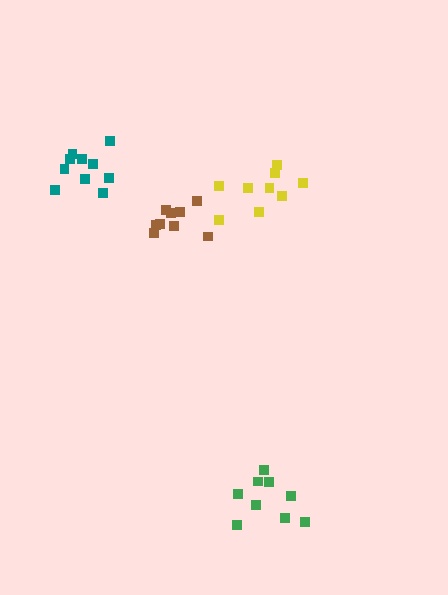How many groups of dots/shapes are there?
There are 4 groups.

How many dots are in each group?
Group 1: 10 dots, Group 2: 9 dots, Group 3: 9 dots, Group 4: 9 dots (37 total).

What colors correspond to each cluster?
The clusters are colored: teal, yellow, green, brown.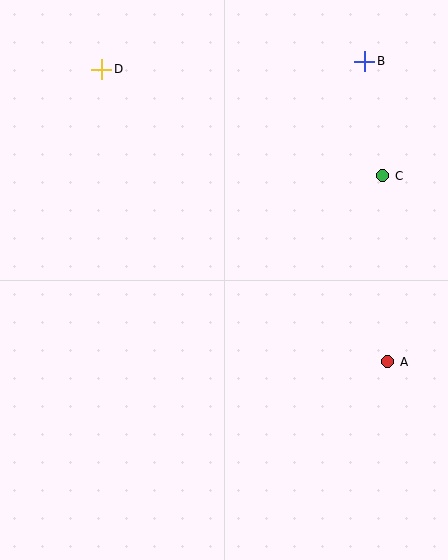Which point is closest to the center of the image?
Point A at (388, 362) is closest to the center.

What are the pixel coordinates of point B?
Point B is at (365, 61).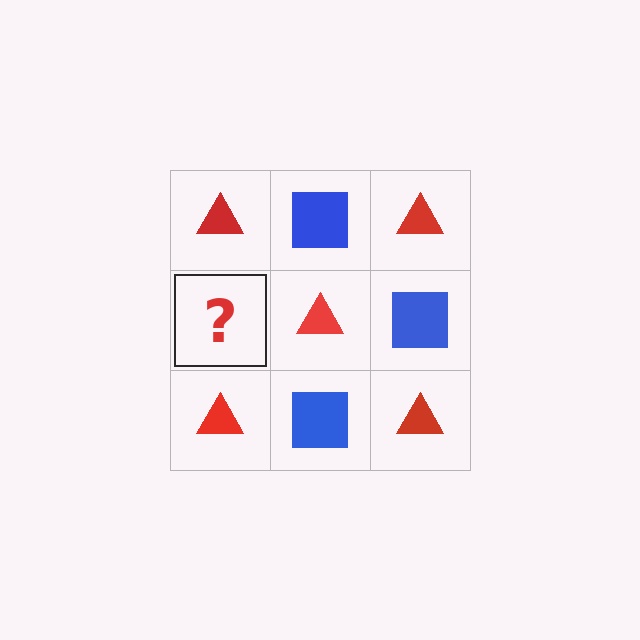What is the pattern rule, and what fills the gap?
The rule is that it alternates red triangle and blue square in a checkerboard pattern. The gap should be filled with a blue square.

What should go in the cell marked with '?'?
The missing cell should contain a blue square.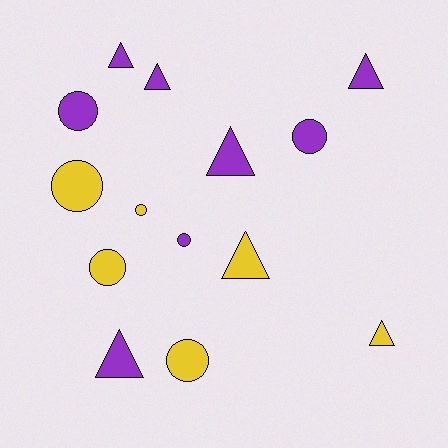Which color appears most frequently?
Purple, with 8 objects.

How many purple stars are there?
There are no purple stars.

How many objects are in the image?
There are 14 objects.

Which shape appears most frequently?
Circle, with 7 objects.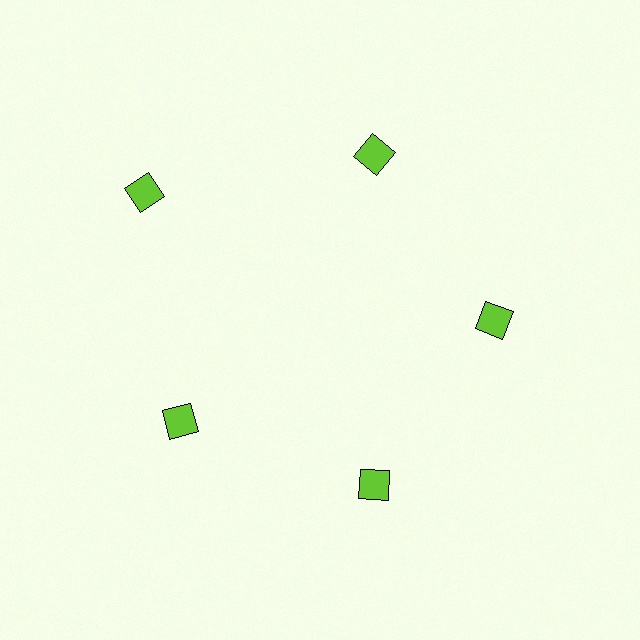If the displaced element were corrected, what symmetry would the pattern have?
It would have 5-fold rotational symmetry — the pattern would map onto itself every 72 degrees.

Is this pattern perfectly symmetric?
No. The 5 lime squares are arranged in a ring, but one element near the 10 o'clock position is pushed outward from the center, breaking the 5-fold rotational symmetry.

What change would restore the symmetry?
The symmetry would be restored by moving it inward, back onto the ring so that all 5 squares sit at equal angles and equal distance from the center.